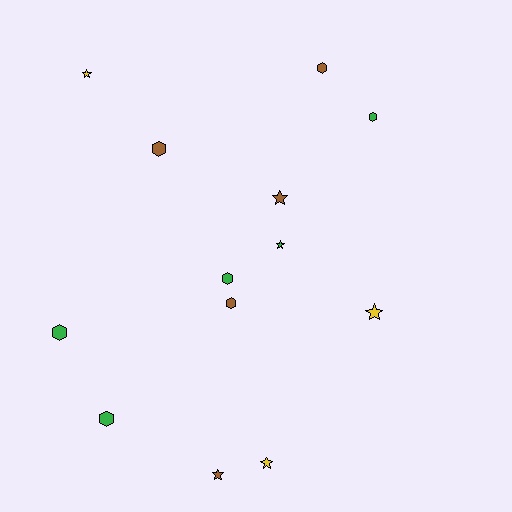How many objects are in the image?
There are 13 objects.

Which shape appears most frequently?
Hexagon, with 7 objects.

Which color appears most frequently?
Brown, with 5 objects.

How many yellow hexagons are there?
There are no yellow hexagons.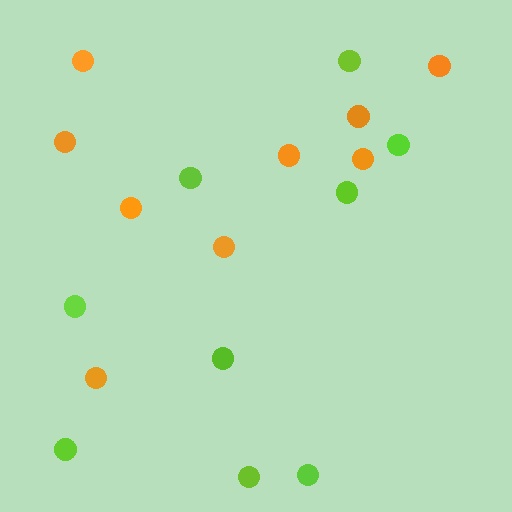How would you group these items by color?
There are 2 groups: one group of lime circles (9) and one group of orange circles (9).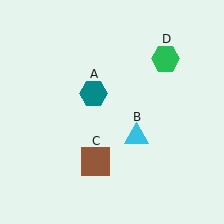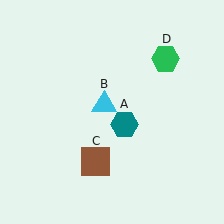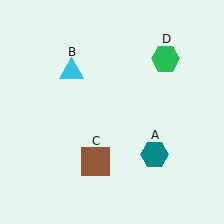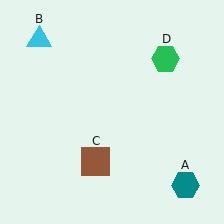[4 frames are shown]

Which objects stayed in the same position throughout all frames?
Brown square (object C) and green hexagon (object D) remained stationary.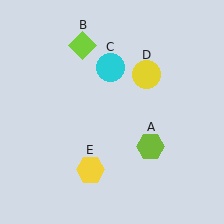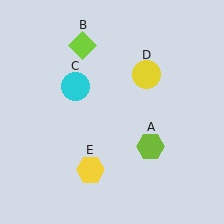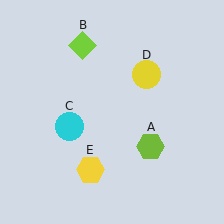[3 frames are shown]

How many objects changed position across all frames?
1 object changed position: cyan circle (object C).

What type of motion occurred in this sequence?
The cyan circle (object C) rotated counterclockwise around the center of the scene.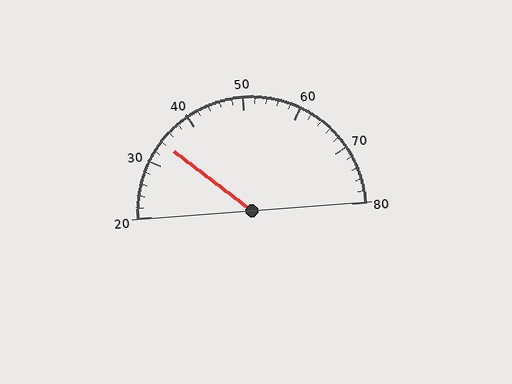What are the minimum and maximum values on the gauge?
The gauge ranges from 20 to 80.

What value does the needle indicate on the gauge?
The needle indicates approximately 34.